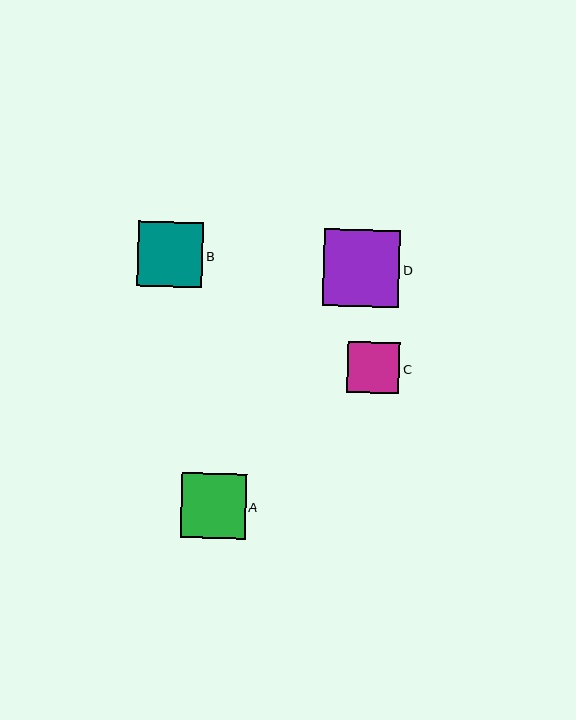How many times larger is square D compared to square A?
Square D is approximately 1.2 times the size of square A.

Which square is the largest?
Square D is the largest with a size of approximately 77 pixels.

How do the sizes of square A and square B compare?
Square A and square B are approximately the same size.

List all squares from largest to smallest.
From largest to smallest: D, A, B, C.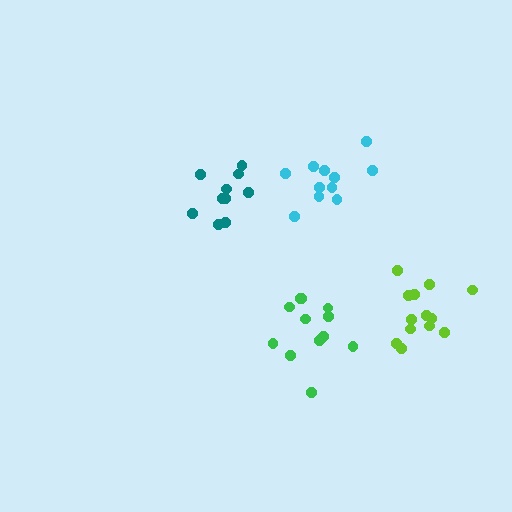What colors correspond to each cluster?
The clusters are colored: green, lime, teal, cyan.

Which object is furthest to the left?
The teal cluster is leftmost.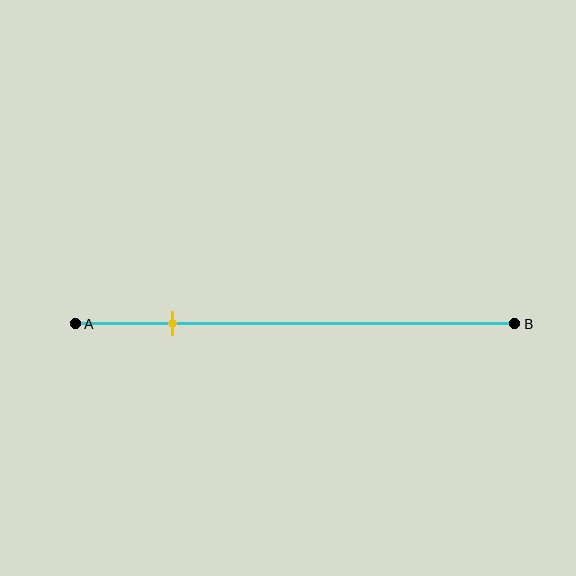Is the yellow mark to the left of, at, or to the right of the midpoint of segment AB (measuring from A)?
The yellow mark is to the left of the midpoint of segment AB.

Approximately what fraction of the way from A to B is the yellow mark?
The yellow mark is approximately 20% of the way from A to B.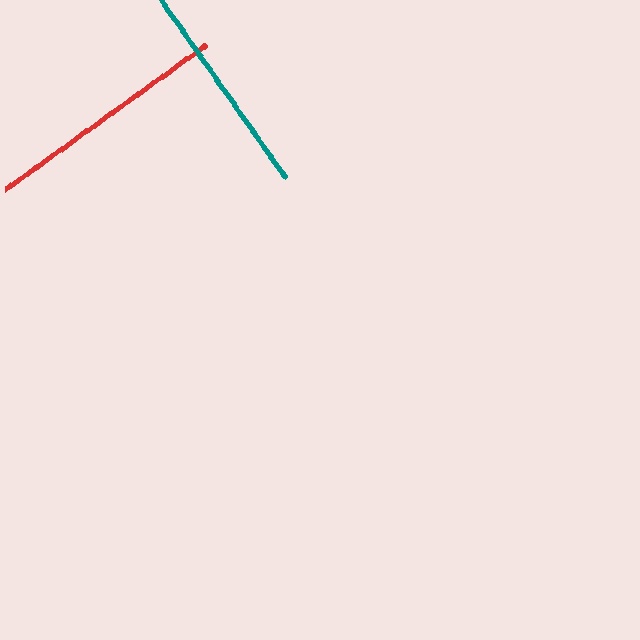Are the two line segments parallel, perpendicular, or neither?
Perpendicular — they meet at approximately 89°.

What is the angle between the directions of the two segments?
Approximately 89 degrees.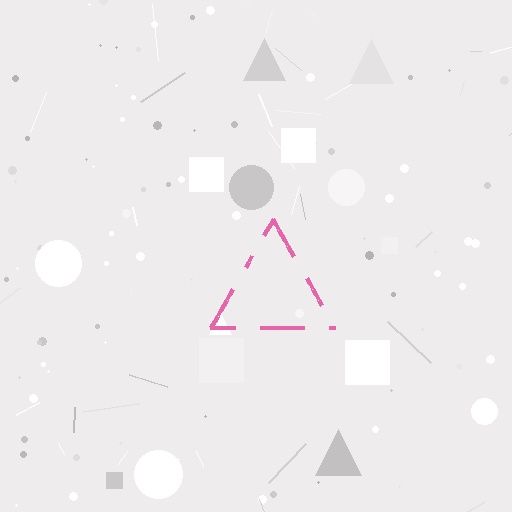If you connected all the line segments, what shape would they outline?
They would outline a triangle.